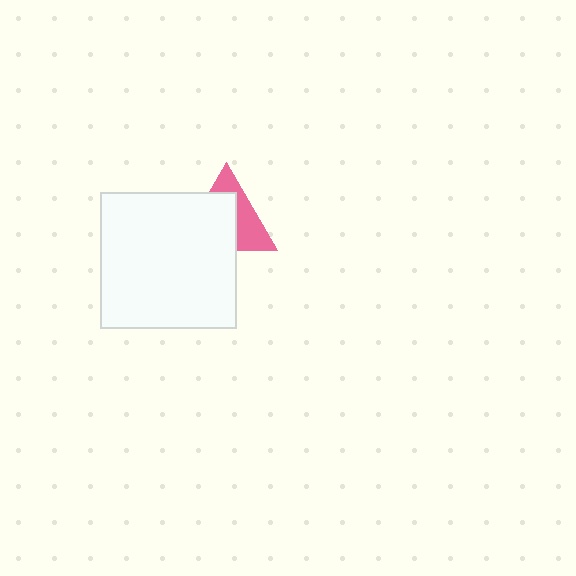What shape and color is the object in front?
The object in front is a white square.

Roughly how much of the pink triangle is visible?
A small part of it is visible (roughly 41%).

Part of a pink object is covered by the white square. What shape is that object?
It is a triangle.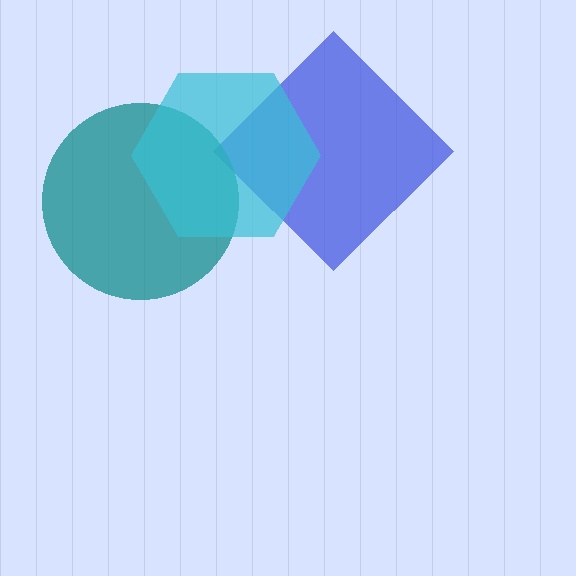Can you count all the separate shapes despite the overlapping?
Yes, there are 3 separate shapes.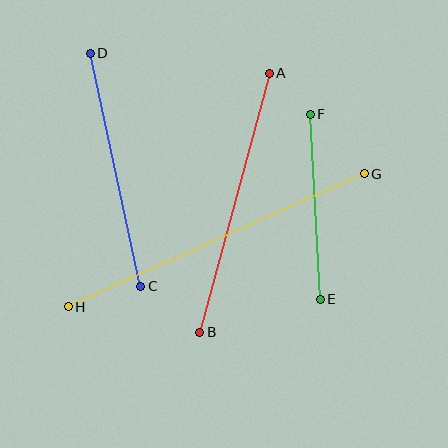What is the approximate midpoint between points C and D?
The midpoint is at approximately (115, 170) pixels.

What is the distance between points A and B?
The distance is approximately 268 pixels.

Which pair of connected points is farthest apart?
Points G and H are farthest apart.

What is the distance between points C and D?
The distance is approximately 239 pixels.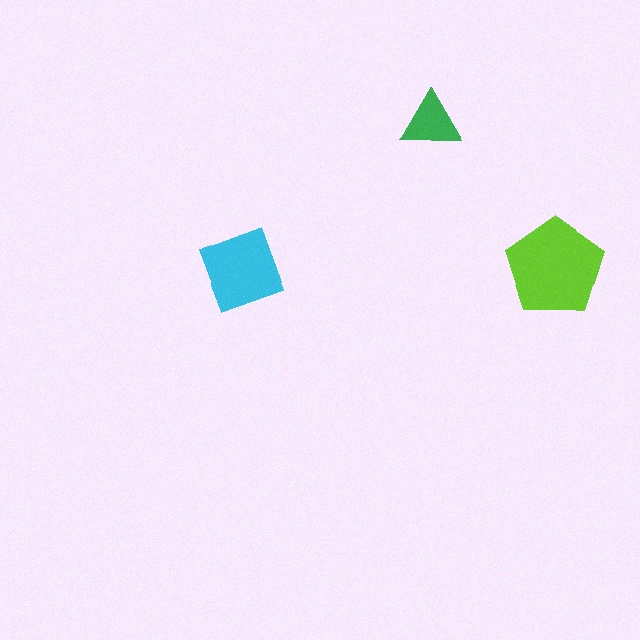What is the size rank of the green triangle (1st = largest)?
3rd.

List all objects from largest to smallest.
The lime pentagon, the cyan diamond, the green triangle.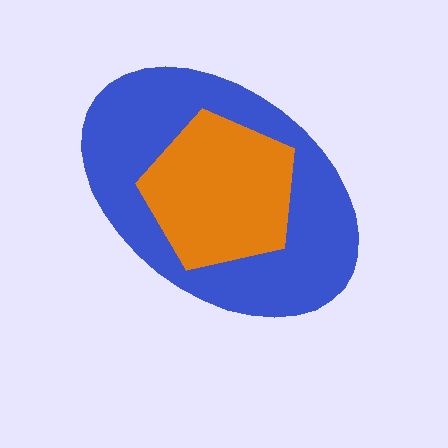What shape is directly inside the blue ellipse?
The orange pentagon.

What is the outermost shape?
The blue ellipse.